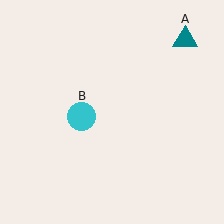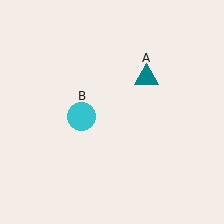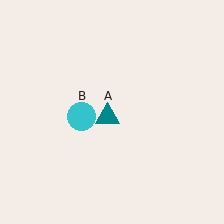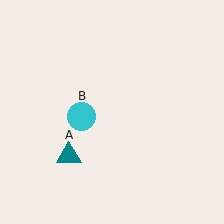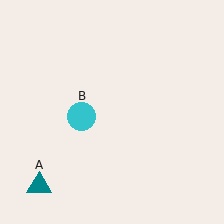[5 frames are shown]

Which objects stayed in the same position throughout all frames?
Cyan circle (object B) remained stationary.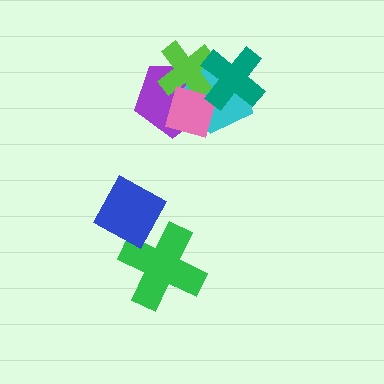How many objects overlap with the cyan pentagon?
4 objects overlap with the cyan pentagon.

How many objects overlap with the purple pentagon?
4 objects overlap with the purple pentagon.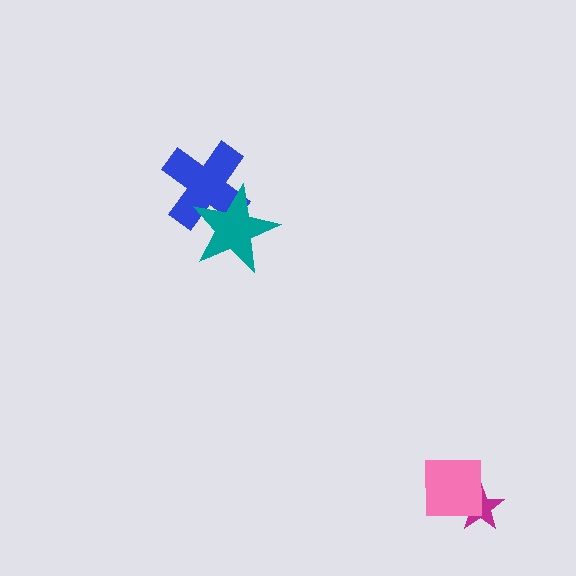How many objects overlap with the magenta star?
1 object overlaps with the magenta star.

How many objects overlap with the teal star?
1 object overlaps with the teal star.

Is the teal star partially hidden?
No, no other shape covers it.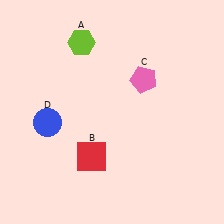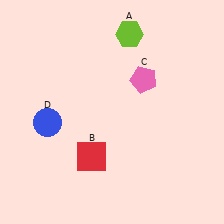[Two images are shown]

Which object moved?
The lime hexagon (A) moved right.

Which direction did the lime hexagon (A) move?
The lime hexagon (A) moved right.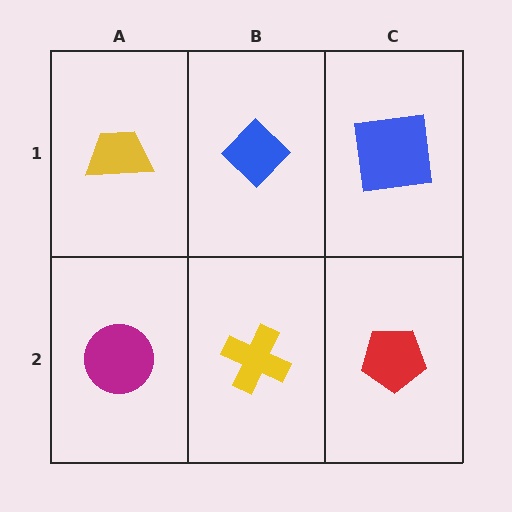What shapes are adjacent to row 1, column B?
A yellow cross (row 2, column B), a yellow trapezoid (row 1, column A), a blue square (row 1, column C).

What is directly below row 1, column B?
A yellow cross.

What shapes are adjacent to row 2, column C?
A blue square (row 1, column C), a yellow cross (row 2, column B).